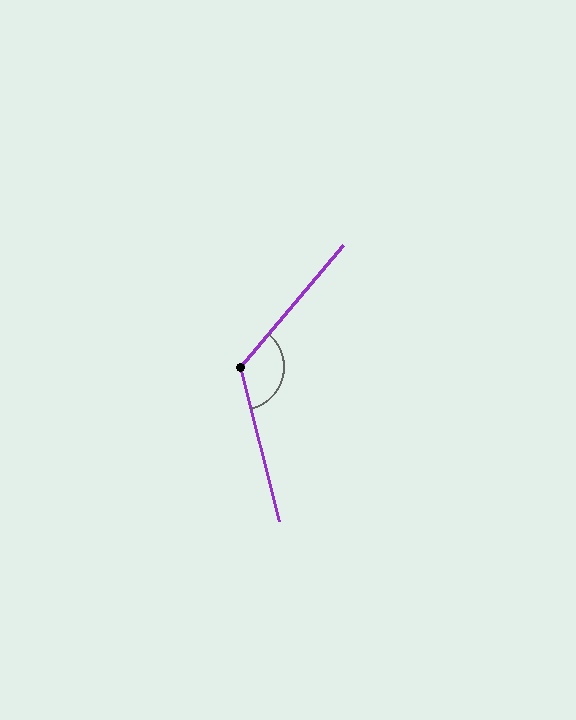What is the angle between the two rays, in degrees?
Approximately 126 degrees.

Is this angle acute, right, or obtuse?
It is obtuse.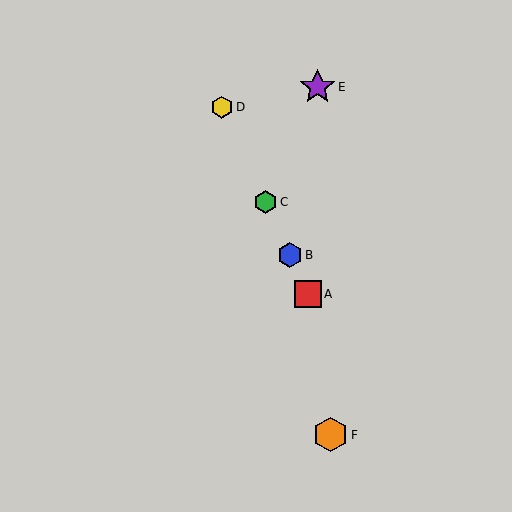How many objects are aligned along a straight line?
4 objects (A, B, C, D) are aligned along a straight line.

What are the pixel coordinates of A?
Object A is at (308, 294).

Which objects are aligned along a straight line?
Objects A, B, C, D are aligned along a straight line.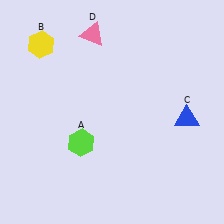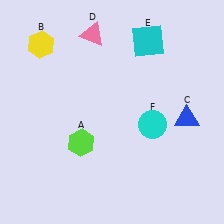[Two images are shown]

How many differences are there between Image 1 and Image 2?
There are 2 differences between the two images.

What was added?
A cyan square (E), a cyan circle (F) were added in Image 2.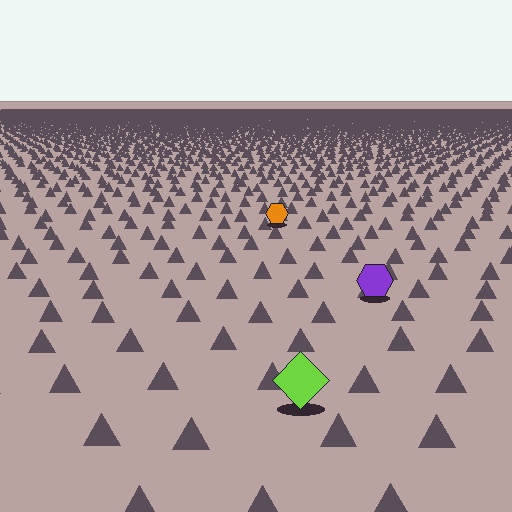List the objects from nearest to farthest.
From nearest to farthest: the lime diamond, the purple hexagon, the orange hexagon.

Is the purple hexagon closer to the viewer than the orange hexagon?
Yes. The purple hexagon is closer — you can tell from the texture gradient: the ground texture is coarser near it.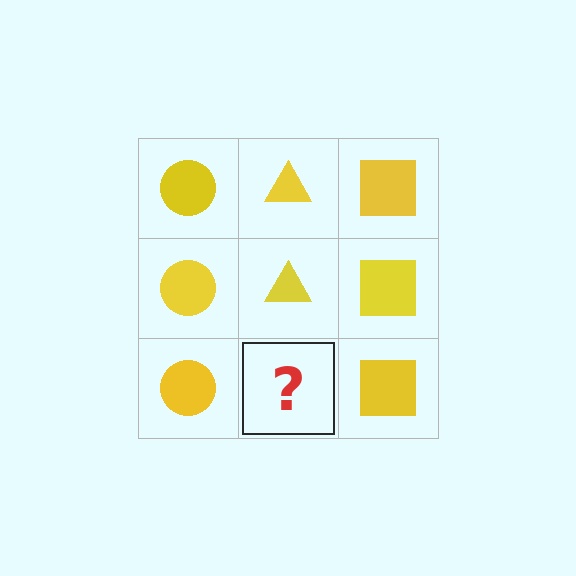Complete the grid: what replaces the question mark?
The question mark should be replaced with a yellow triangle.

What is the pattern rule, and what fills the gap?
The rule is that each column has a consistent shape. The gap should be filled with a yellow triangle.